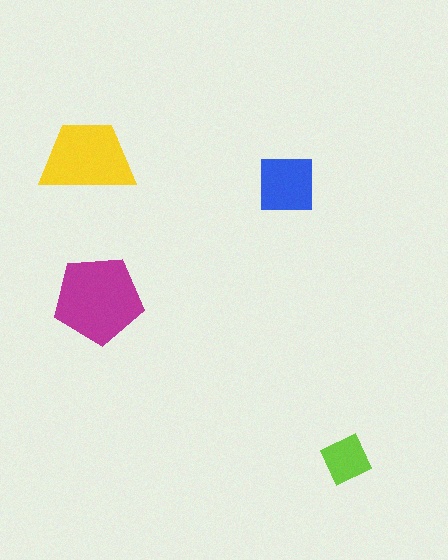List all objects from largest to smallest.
The magenta pentagon, the yellow trapezoid, the blue square, the lime diamond.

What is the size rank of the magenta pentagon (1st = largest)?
1st.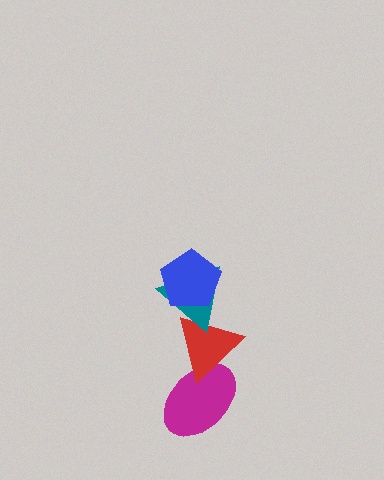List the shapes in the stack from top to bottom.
From top to bottom: the blue pentagon, the teal triangle, the red triangle, the magenta ellipse.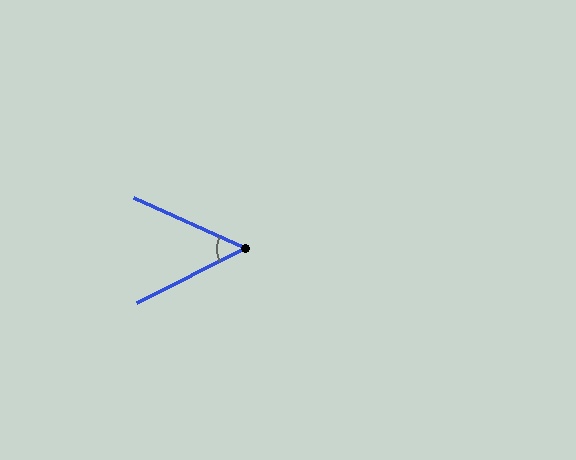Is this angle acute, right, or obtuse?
It is acute.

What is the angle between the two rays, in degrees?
Approximately 51 degrees.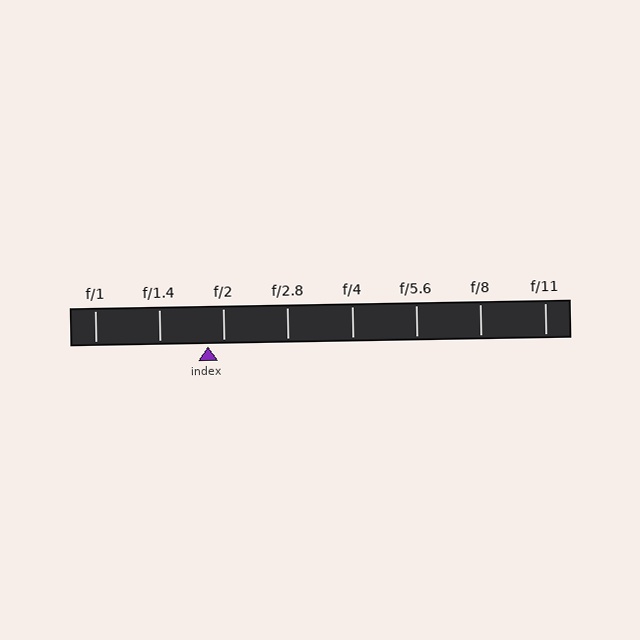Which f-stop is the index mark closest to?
The index mark is closest to f/2.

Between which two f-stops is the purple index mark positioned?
The index mark is between f/1.4 and f/2.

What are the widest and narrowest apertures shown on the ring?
The widest aperture shown is f/1 and the narrowest is f/11.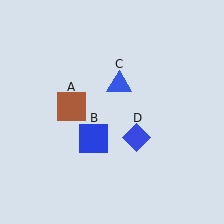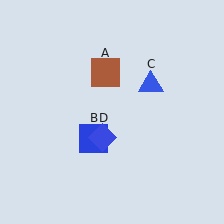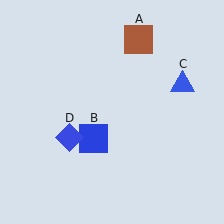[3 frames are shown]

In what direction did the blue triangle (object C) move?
The blue triangle (object C) moved right.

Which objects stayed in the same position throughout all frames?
Blue square (object B) remained stationary.